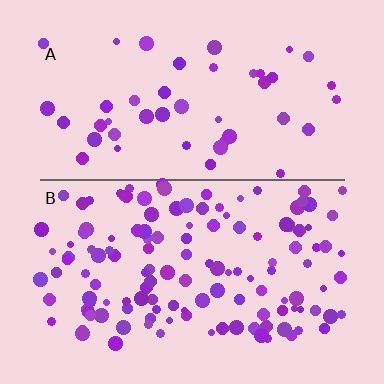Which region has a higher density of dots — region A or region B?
B (the bottom).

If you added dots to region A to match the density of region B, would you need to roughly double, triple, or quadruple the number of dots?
Approximately triple.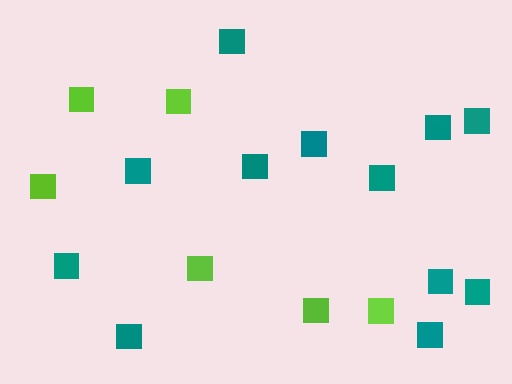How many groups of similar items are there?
There are 2 groups: one group of lime squares (6) and one group of teal squares (12).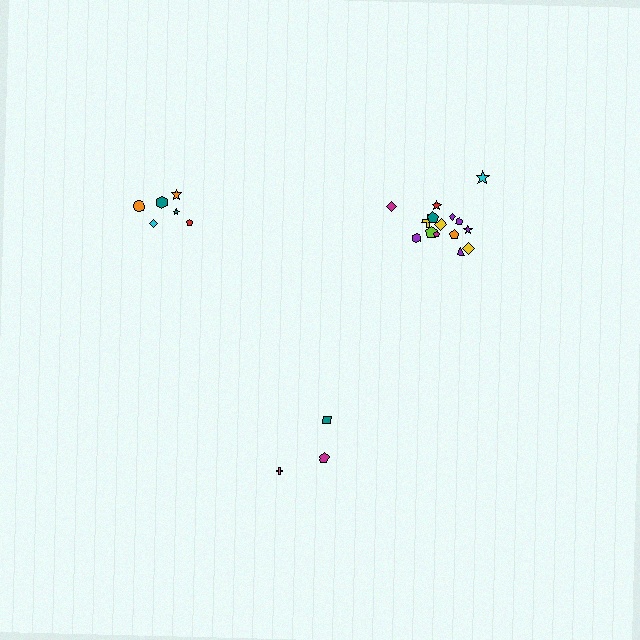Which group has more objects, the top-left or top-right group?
The top-right group.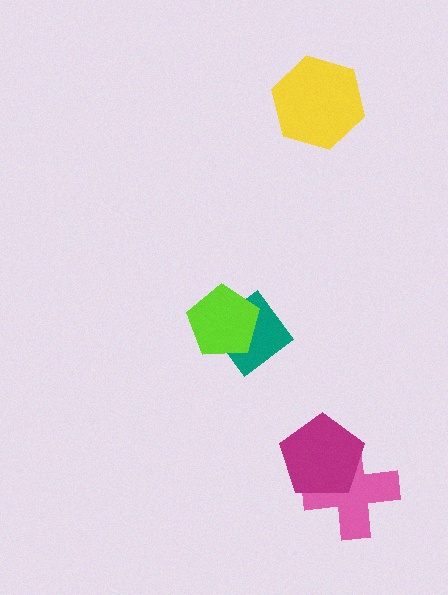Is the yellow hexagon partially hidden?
No, no other shape covers it.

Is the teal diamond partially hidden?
Yes, it is partially covered by another shape.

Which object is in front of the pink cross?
The magenta pentagon is in front of the pink cross.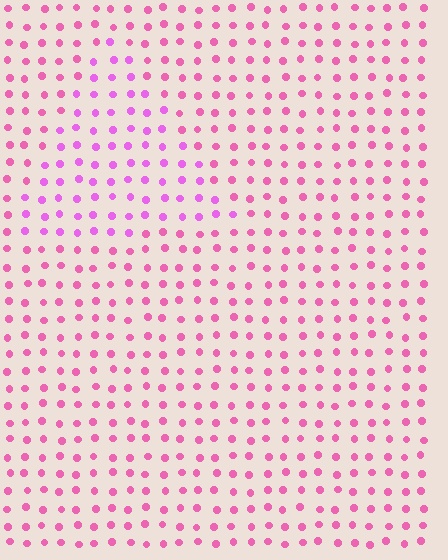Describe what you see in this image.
The image is filled with small pink elements in a uniform arrangement. A triangle-shaped region is visible where the elements are tinted to a slightly different hue, forming a subtle color boundary.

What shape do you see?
I see a triangle.